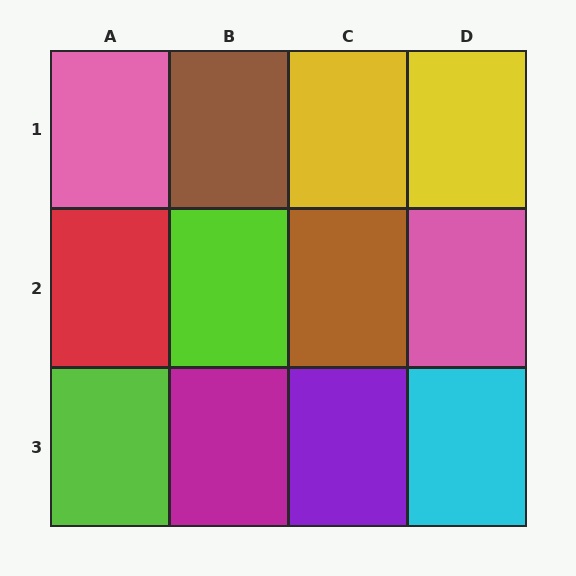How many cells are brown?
2 cells are brown.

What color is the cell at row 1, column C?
Yellow.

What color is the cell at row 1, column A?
Pink.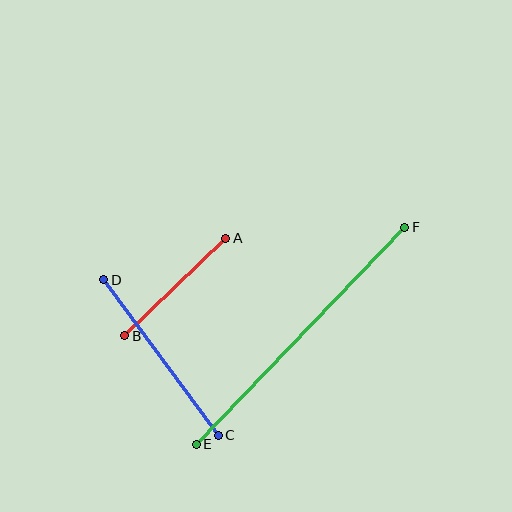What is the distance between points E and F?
The distance is approximately 301 pixels.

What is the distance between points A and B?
The distance is approximately 140 pixels.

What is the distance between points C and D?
The distance is approximately 193 pixels.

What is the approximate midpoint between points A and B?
The midpoint is at approximately (175, 287) pixels.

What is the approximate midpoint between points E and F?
The midpoint is at approximately (300, 336) pixels.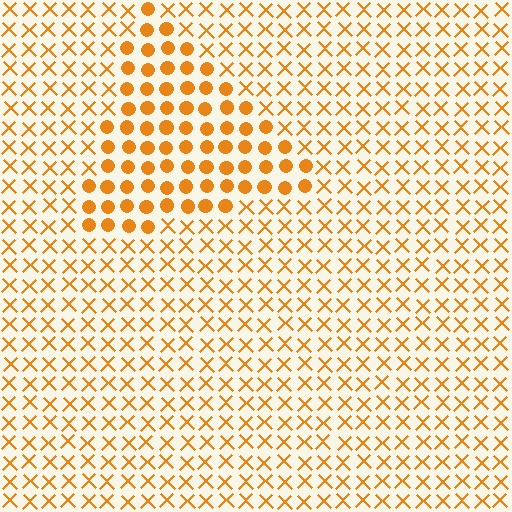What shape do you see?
I see a triangle.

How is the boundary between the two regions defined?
The boundary is defined by a change in element shape: circles inside vs. X marks outside. All elements share the same color and spacing.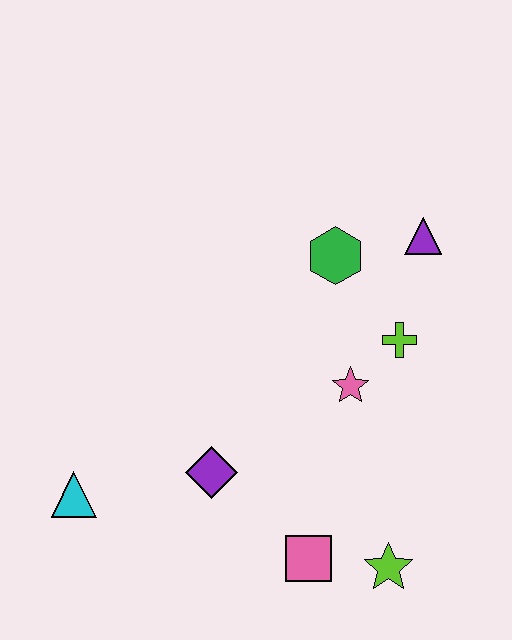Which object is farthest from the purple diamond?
The purple triangle is farthest from the purple diamond.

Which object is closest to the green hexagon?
The purple triangle is closest to the green hexagon.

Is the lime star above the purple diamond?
No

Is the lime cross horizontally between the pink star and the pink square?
No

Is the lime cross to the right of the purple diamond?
Yes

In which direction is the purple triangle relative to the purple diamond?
The purple triangle is above the purple diamond.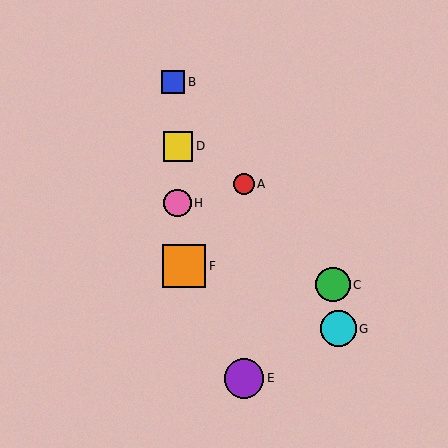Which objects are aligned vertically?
Objects A, E are aligned vertically.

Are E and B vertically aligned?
No, E is at x≈244 and B is at x≈173.